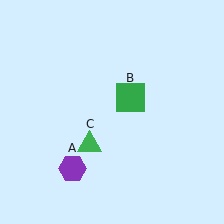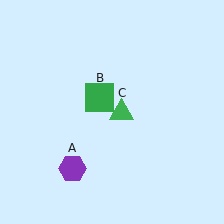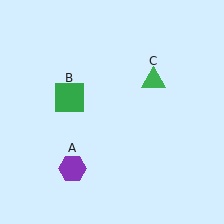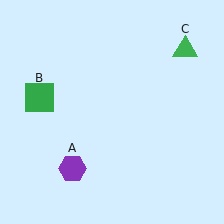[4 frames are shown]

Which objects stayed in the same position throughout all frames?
Purple hexagon (object A) remained stationary.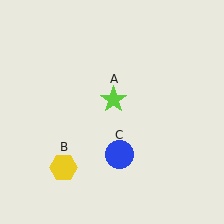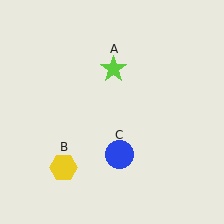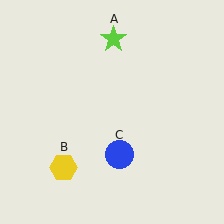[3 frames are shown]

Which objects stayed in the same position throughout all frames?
Yellow hexagon (object B) and blue circle (object C) remained stationary.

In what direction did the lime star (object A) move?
The lime star (object A) moved up.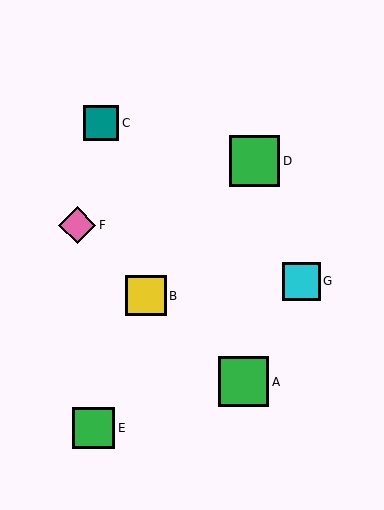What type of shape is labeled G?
Shape G is a cyan square.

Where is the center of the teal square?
The center of the teal square is at (101, 123).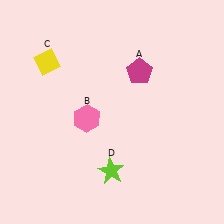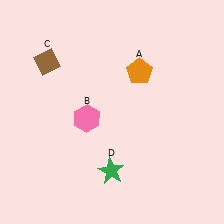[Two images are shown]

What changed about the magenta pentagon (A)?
In Image 1, A is magenta. In Image 2, it changed to orange.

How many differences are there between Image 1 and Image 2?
There are 3 differences between the two images.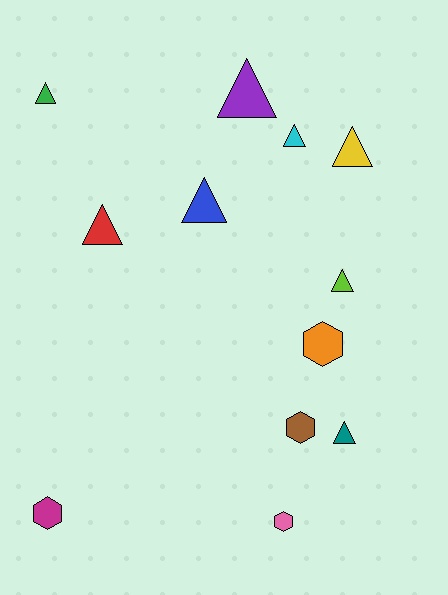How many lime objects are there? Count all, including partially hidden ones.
There is 1 lime object.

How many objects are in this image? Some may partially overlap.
There are 12 objects.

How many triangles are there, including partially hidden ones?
There are 8 triangles.